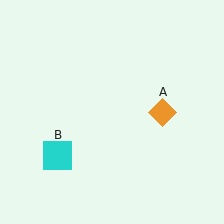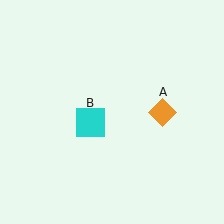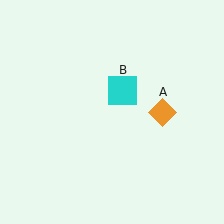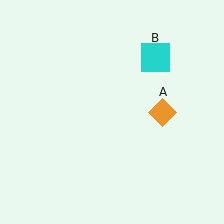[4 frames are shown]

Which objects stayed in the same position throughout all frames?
Orange diamond (object A) remained stationary.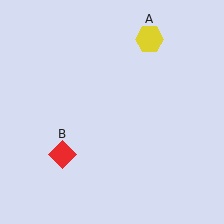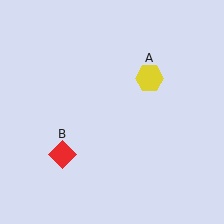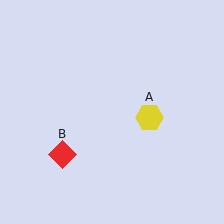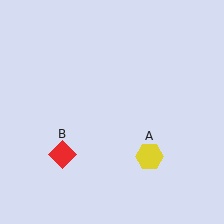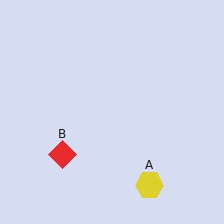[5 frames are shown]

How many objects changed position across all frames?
1 object changed position: yellow hexagon (object A).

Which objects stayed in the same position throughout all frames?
Red diamond (object B) remained stationary.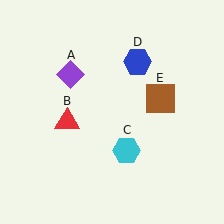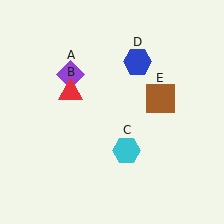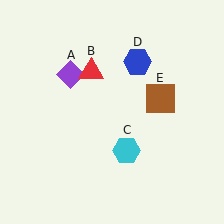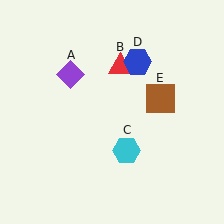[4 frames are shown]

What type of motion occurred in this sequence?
The red triangle (object B) rotated clockwise around the center of the scene.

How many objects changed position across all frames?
1 object changed position: red triangle (object B).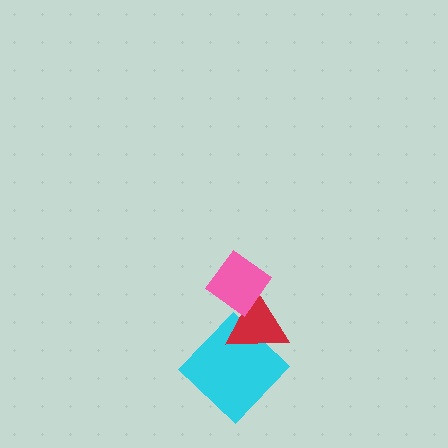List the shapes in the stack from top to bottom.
From top to bottom: the pink diamond, the red triangle, the cyan diamond.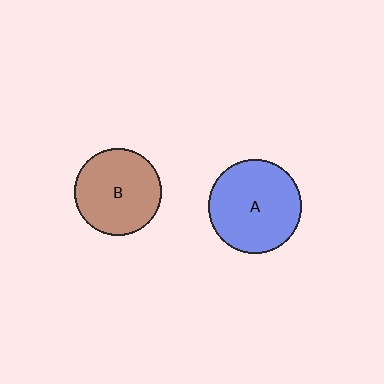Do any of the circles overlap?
No, none of the circles overlap.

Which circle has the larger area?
Circle A (blue).